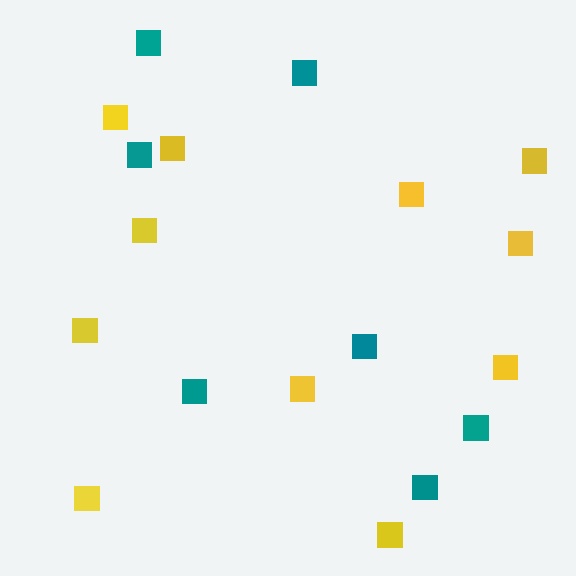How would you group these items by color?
There are 2 groups: one group of yellow squares (11) and one group of teal squares (7).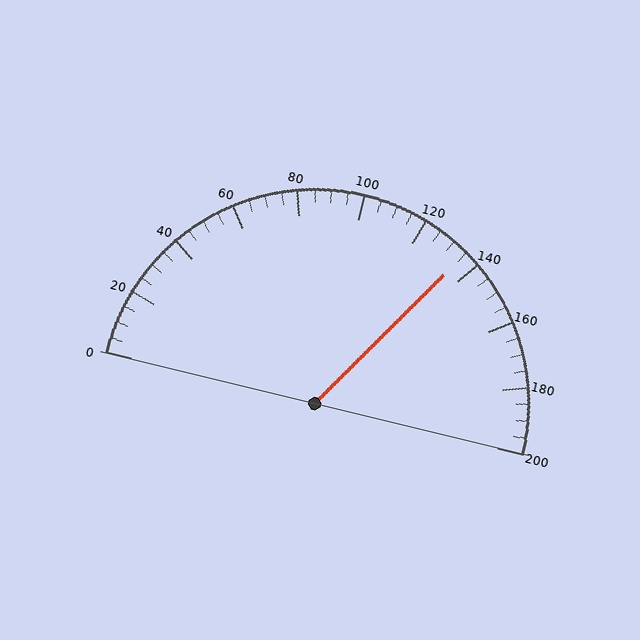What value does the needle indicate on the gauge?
The needle indicates approximately 135.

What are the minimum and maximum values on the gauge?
The gauge ranges from 0 to 200.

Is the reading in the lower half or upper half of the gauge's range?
The reading is in the upper half of the range (0 to 200).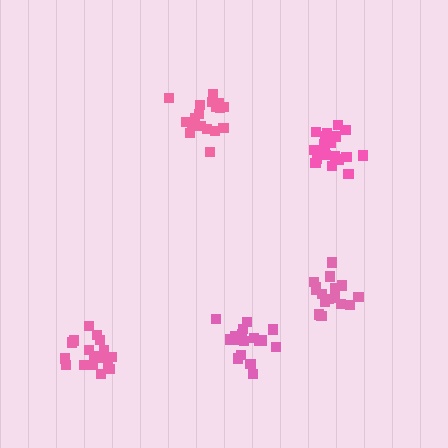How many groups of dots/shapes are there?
There are 5 groups.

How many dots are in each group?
Group 1: 18 dots, Group 2: 17 dots, Group 3: 19 dots, Group 4: 19 dots, Group 5: 17 dots (90 total).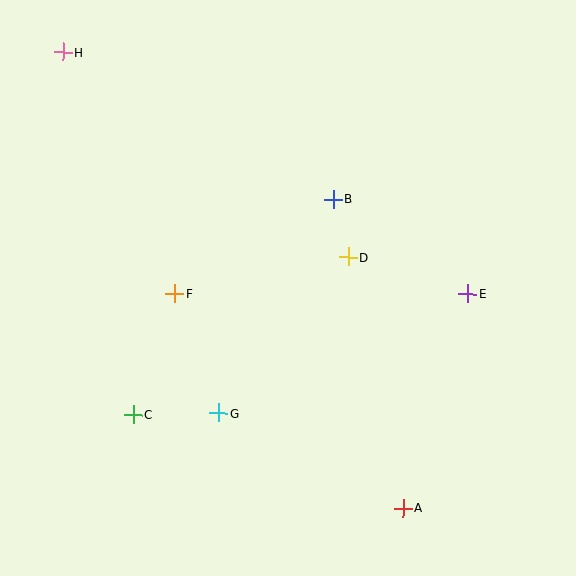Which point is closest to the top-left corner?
Point H is closest to the top-left corner.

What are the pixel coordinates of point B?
Point B is at (333, 199).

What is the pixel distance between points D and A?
The distance between D and A is 257 pixels.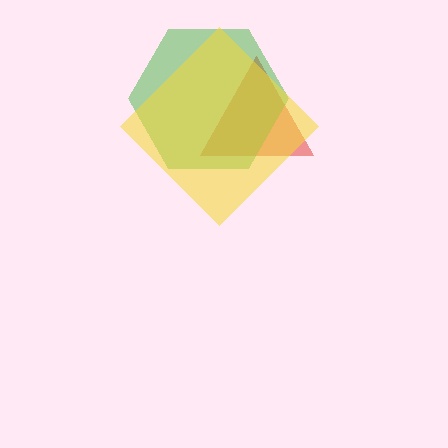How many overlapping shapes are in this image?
There are 3 overlapping shapes in the image.